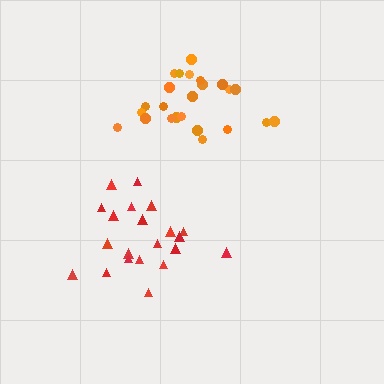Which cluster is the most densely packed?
Orange.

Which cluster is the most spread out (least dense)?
Red.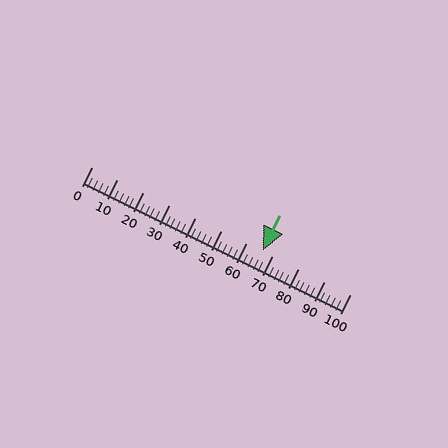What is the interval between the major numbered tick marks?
The major tick marks are spaced 10 units apart.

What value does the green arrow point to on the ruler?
The green arrow points to approximately 66.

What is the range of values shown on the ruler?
The ruler shows values from 0 to 100.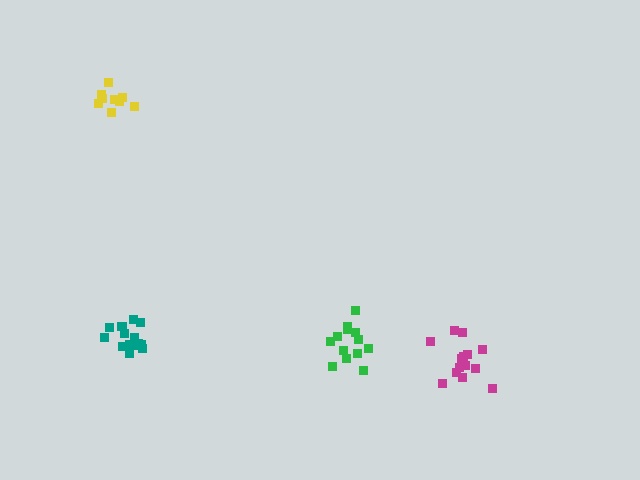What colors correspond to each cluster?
The clusters are colored: green, magenta, yellow, teal.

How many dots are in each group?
Group 1: 13 dots, Group 2: 15 dots, Group 3: 9 dots, Group 4: 15 dots (52 total).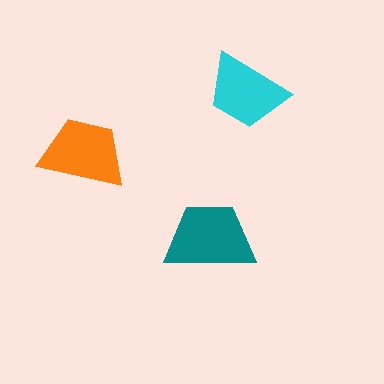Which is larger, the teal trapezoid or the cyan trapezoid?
The teal one.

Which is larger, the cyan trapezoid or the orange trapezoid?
The orange one.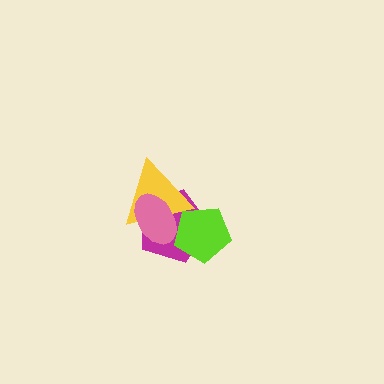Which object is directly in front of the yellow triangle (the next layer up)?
The lime pentagon is directly in front of the yellow triangle.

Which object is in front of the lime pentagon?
The pink ellipse is in front of the lime pentagon.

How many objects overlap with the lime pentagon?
3 objects overlap with the lime pentagon.